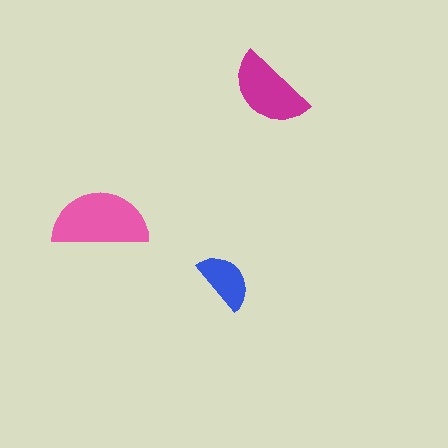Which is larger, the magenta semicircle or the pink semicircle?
The pink one.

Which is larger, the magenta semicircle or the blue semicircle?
The magenta one.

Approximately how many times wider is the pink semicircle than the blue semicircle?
About 1.5 times wider.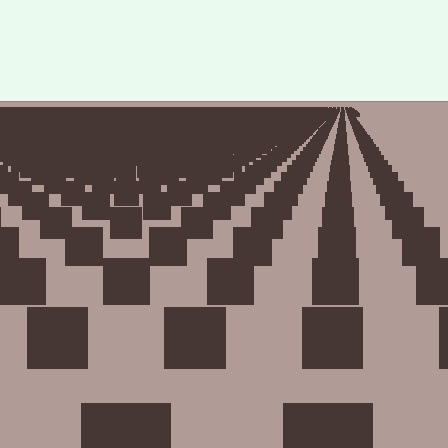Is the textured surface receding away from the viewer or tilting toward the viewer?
The surface is receding away from the viewer. Texture elements get smaller and denser toward the top.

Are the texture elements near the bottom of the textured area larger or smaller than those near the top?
Larger. Near the bottom, elements are closer to the viewer and appear at a bigger on-screen size.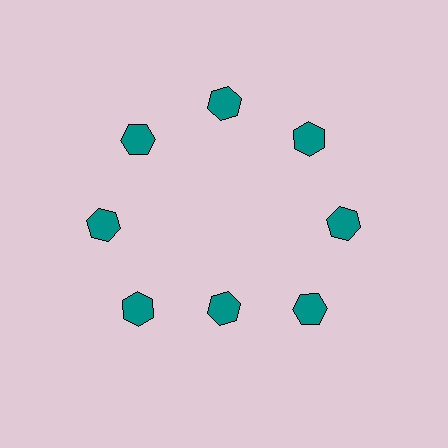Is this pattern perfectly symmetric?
No. The 8 teal hexagons are arranged in a ring, but one element near the 6 o'clock position is pulled inward toward the center, breaking the 8-fold rotational symmetry.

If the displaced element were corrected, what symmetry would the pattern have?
It would have 8-fold rotational symmetry — the pattern would map onto itself every 45 degrees.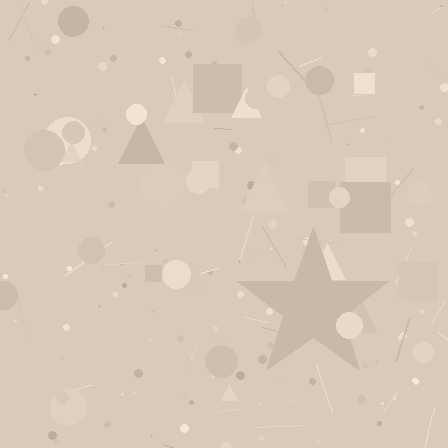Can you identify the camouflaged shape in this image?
The camouflaged shape is a star.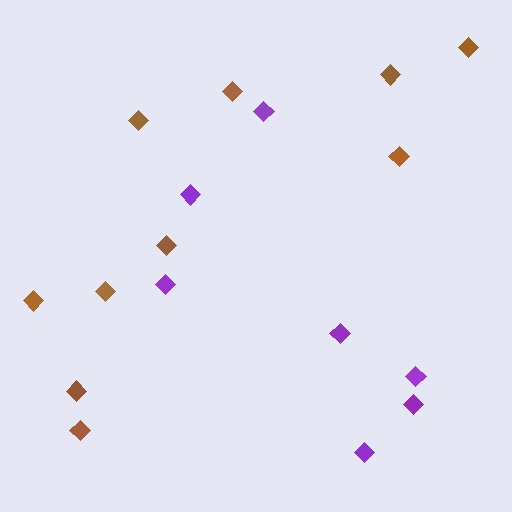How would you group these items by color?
There are 2 groups: one group of brown diamonds (10) and one group of purple diamonds (7).